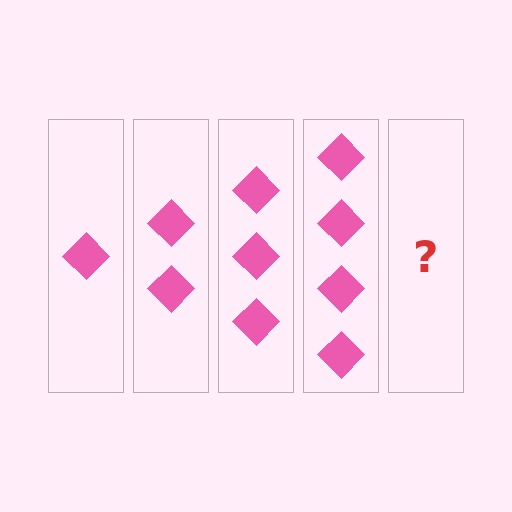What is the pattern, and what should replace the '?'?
The pattern is that each step adds one more diamond. The '?' should be 5 diamonds.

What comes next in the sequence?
The next element should be 5 diamonds.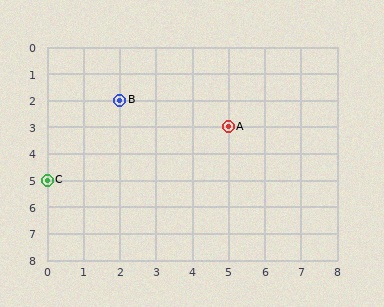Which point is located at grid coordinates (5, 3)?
Point A is at (5, 3).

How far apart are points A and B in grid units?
Points A and B are 3 columns and 1 row apart (about 3.2 grid units diagonally).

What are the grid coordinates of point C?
Point C is at grid coordinates (0, 5).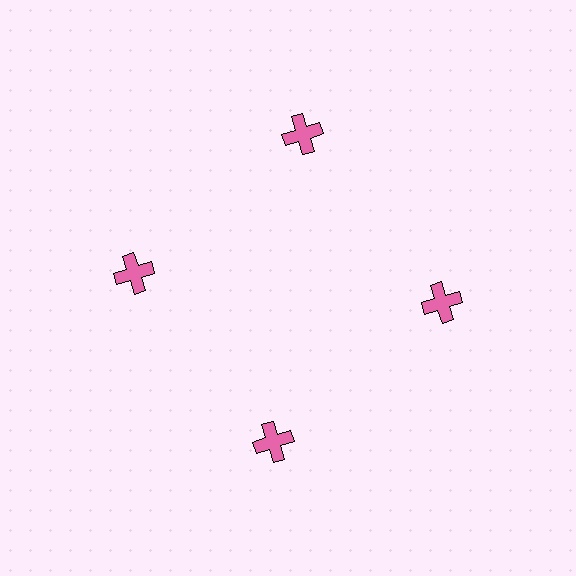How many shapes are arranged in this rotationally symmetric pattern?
There are 4 shapes, arranged in 4 groups of 1.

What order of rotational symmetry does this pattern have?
This pattern has 4-fold rotational symmetry.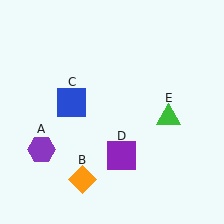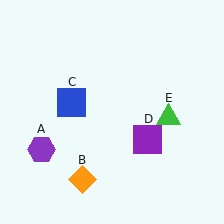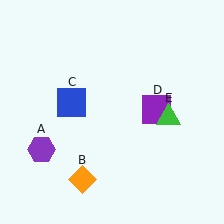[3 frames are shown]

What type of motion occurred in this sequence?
The purple square (object D) rotated counterclockwise around the center of the scene.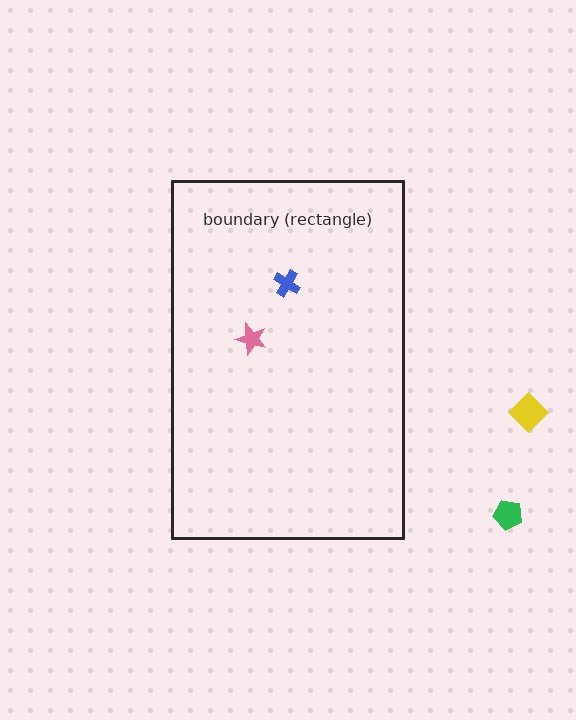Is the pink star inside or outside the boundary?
Inside.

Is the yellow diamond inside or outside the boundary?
Outside.